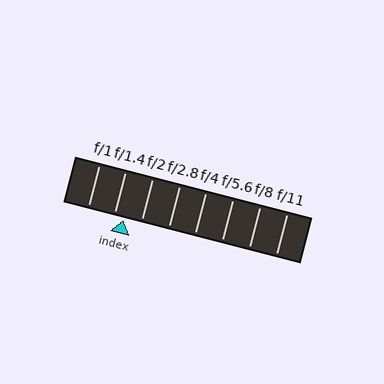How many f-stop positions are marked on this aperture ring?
There are 8 f-stop positions marked.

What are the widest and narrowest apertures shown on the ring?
The widest aperture shown is f/1 and the narrowest is f/11.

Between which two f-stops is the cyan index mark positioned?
The index mark is between f/1.4 and f/2.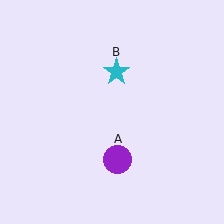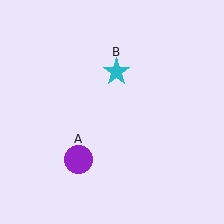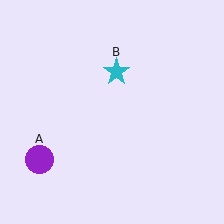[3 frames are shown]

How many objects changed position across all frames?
1 object changed position: purple circle (object A).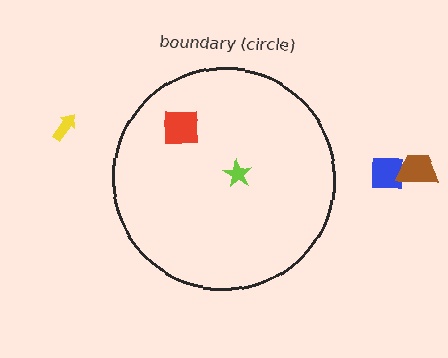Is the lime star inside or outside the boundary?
Inside.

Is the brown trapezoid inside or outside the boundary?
Outside.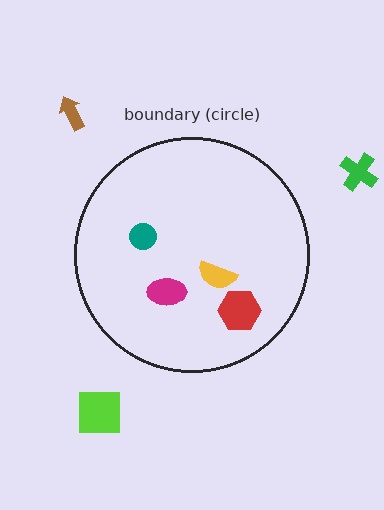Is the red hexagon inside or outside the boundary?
Inside.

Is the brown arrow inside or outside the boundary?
Outside.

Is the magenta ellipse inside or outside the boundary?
Inside.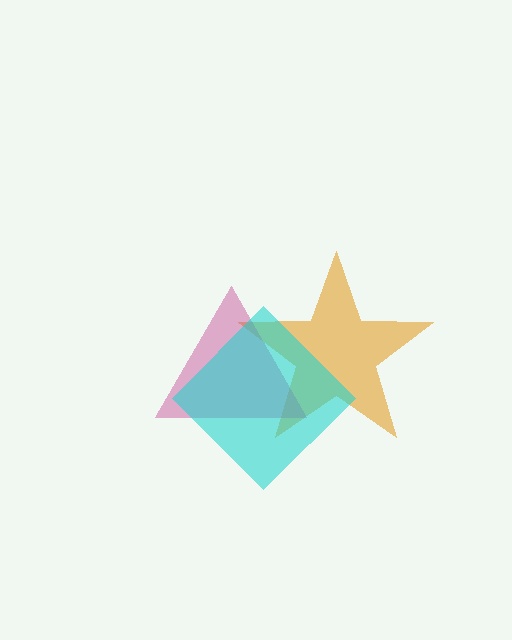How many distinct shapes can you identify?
There are 3 distinct shapes: an orange star, a magenta triangle, a cyan diamond.